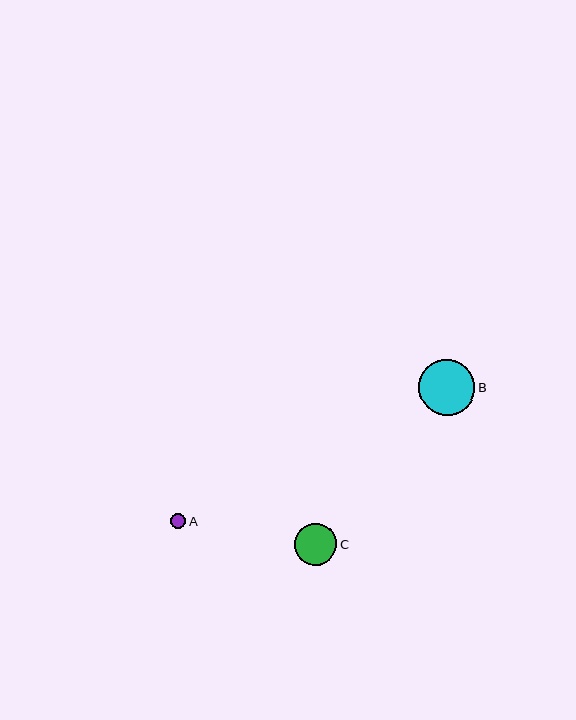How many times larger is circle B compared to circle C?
Circle B is approximately 1.3 times the size of circle C.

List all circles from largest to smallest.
From largest to smallest: B, C, A.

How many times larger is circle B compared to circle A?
Circle B is approximately 3.7 times the size of circle A.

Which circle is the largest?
Circle B is the largest with a size of approximately 56 pixels.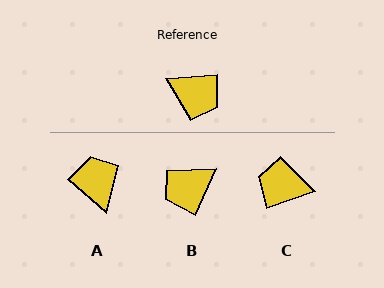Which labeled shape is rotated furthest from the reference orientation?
C, about 165 degrees away.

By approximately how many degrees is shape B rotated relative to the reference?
Approximately 119 degrees clockwise.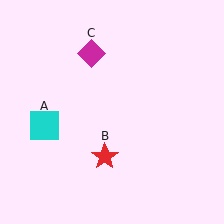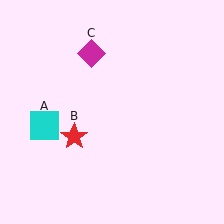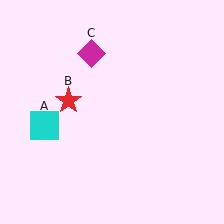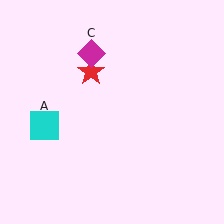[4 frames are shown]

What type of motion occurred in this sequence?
The red star (object B) rotated clockwise around the center of the scene.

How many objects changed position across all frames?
1 object changed position: red star (object B).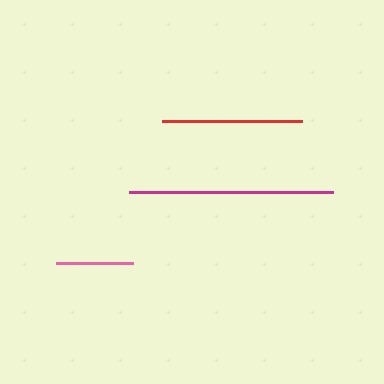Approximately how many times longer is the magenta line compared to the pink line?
The magenta line is approximately 2.6 times the length of the pink line.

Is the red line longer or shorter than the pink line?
The red line is longer than the pink line.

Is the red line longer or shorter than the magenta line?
The magenta line is longer than the red line.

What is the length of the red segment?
The red segment is approximately 140 pixels long.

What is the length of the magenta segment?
The magenta segment is approximately 203 pixels long.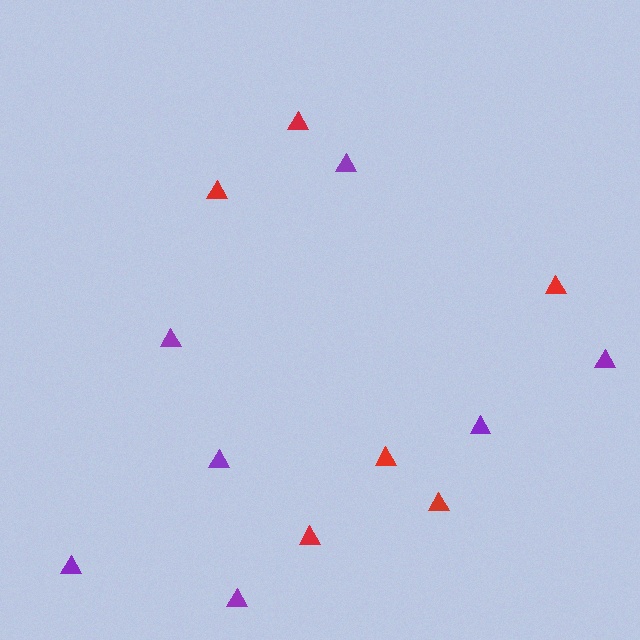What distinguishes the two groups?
There are 2 groups: one group of purple triangles (7) and one group of red triangles (6).